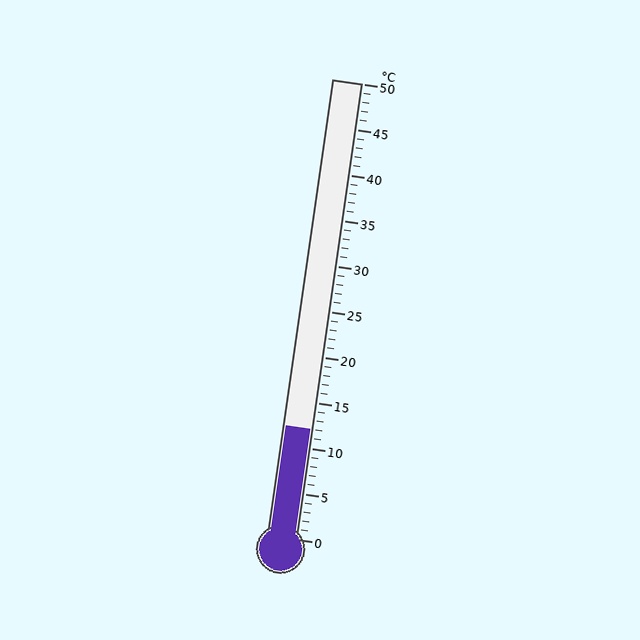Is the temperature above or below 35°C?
The temperature is below 35°C.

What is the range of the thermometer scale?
The thermometer scale ranges from 0°C to 50°C.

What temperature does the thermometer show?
The thermometer shows approximately 12°C.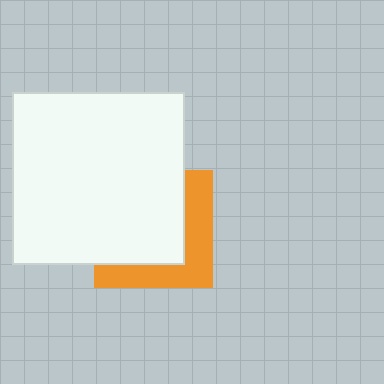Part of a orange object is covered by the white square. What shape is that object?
It is a square.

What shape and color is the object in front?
The object in front is a white square.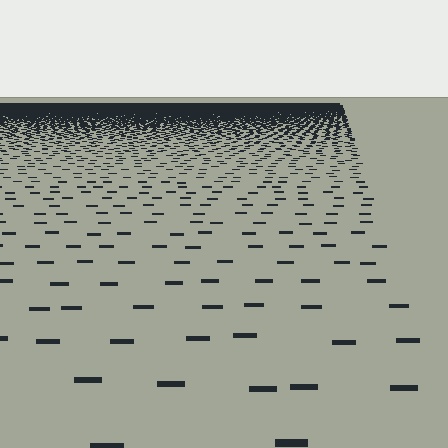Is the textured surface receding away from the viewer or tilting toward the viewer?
The surface is receding away from the viewer. Texture elements get smaller and denser toward the top.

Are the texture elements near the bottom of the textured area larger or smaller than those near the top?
Larger. Near the bottom, elements are closer to the viewer and appear at a bigger on-screen size.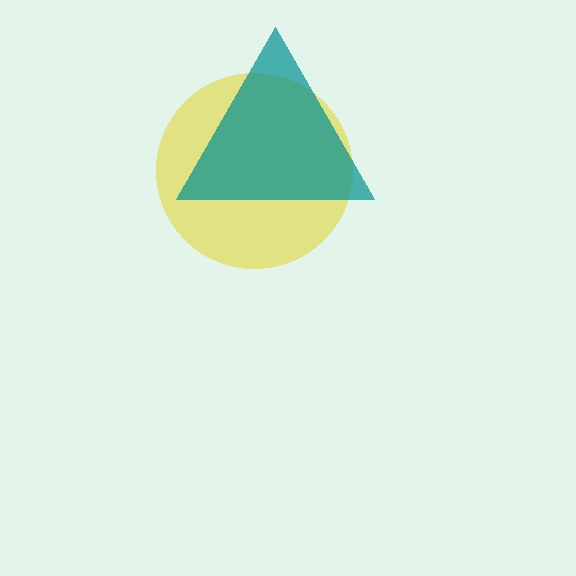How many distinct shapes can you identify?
There are 2 distinct shapes: a yellow circle, a teal triangle.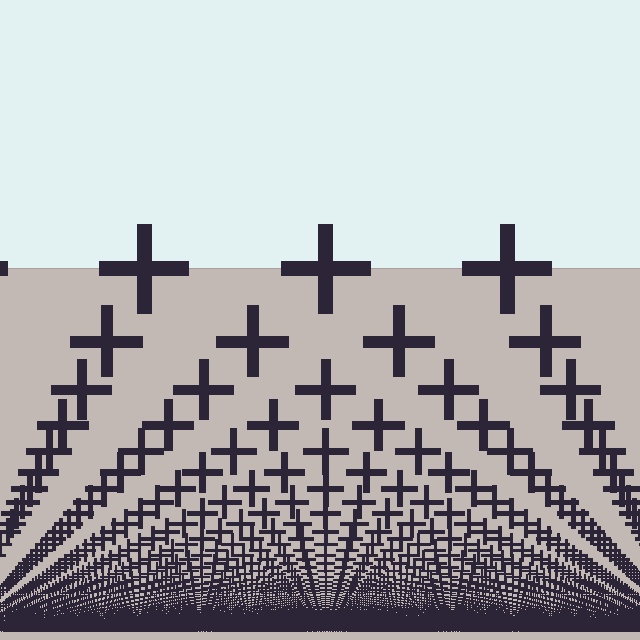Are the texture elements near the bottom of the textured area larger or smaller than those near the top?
Smaller. The gradient is inverted — elements near the bottom are smaller and denser.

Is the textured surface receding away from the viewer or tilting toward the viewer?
The surface appears to tilt toward the viewer. Texture elements get larger and sparser toward the top.